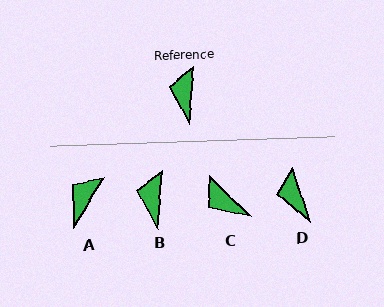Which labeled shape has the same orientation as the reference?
B.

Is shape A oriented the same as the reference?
No, it is off by about 27 degrees.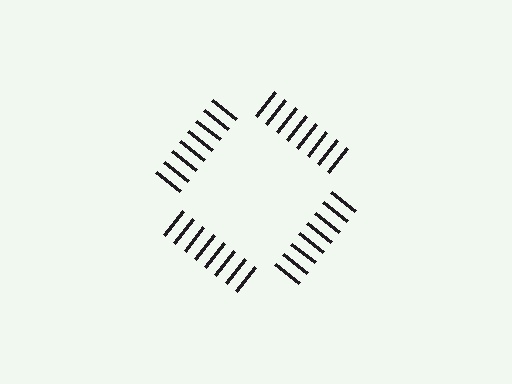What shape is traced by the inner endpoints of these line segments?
An illusory square — the line segments terminate on its edges but no continuous stroke is drawn.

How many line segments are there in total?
32 — 8 along each of the 4 edges.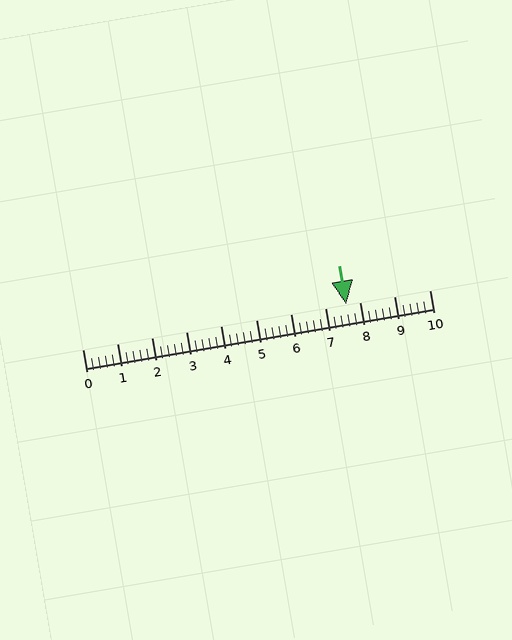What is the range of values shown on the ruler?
The ruler shows values from 0 to 10.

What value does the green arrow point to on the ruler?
The green arrow points to approximately 7.6.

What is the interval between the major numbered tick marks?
The major tick marks are spaced 1 units apart.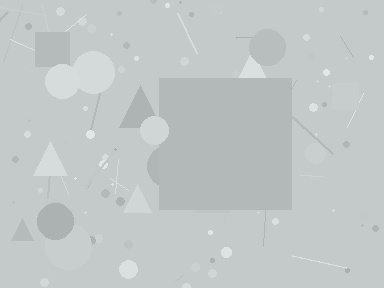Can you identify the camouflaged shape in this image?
The camouflaged shape is a square.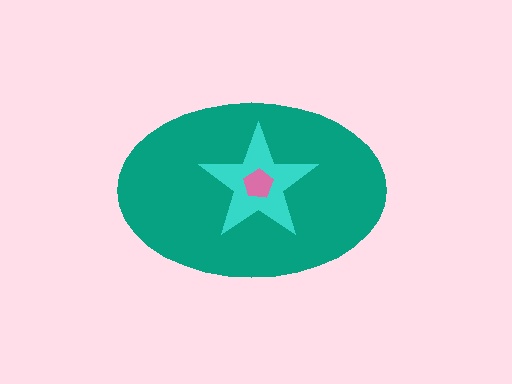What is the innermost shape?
The pink pentagon.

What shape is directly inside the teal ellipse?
The cyan star.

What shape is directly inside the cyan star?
The pink pentagon.